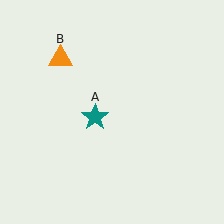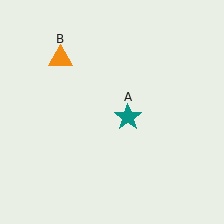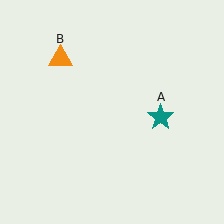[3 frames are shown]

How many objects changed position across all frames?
1 object changed position: teal star (object A).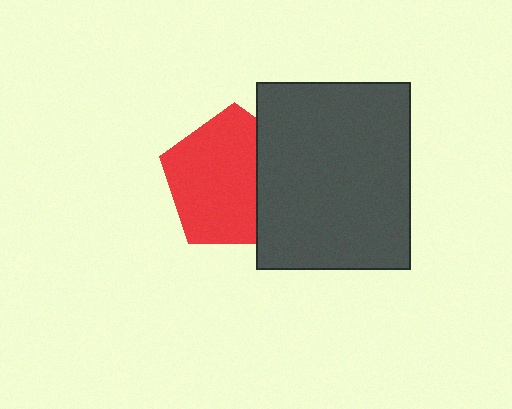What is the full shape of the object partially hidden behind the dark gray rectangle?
The partially hidden object is a red pentagon.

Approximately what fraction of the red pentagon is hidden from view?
Roughly 30% of the red pentagon is hidden behind the dark gray rectangle.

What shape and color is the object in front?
The object in front is a dark gray rectangle.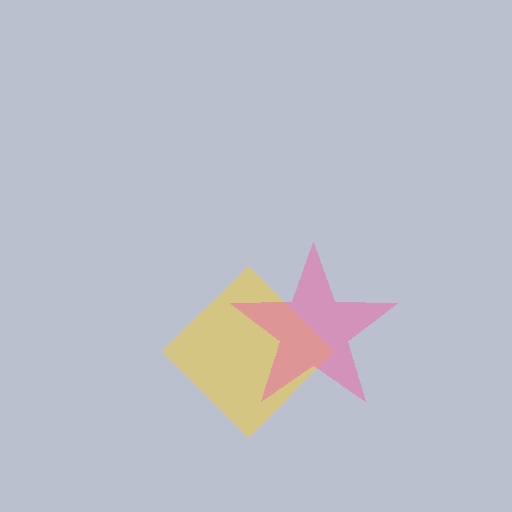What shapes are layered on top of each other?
The layered shapes are: a yellow diamond, a pink star.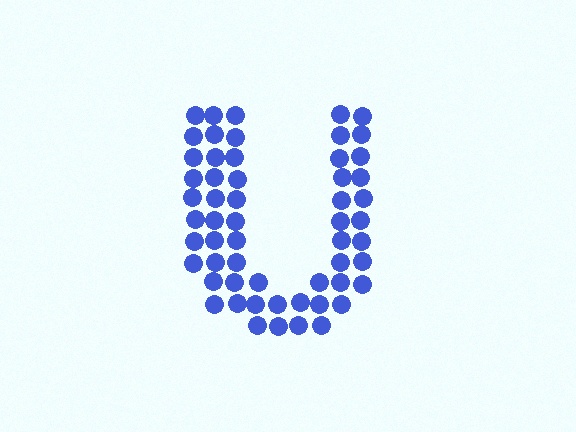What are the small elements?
The small elements are circles.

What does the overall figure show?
The overall figure shows the letter U.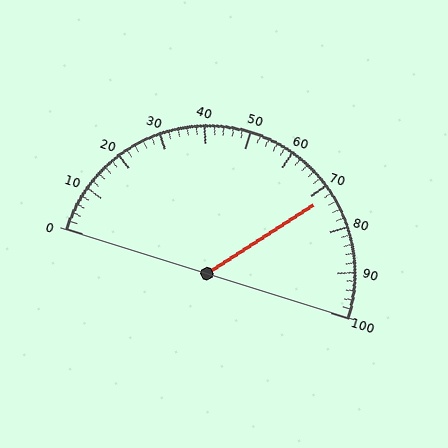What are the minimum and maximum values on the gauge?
The gauge ranges from 0 to 100.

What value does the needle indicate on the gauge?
The needle indicates approximately 72.